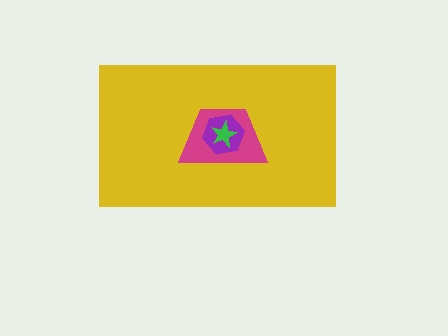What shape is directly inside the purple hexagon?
The green star.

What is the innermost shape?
The green star.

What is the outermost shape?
The yellow rectangle.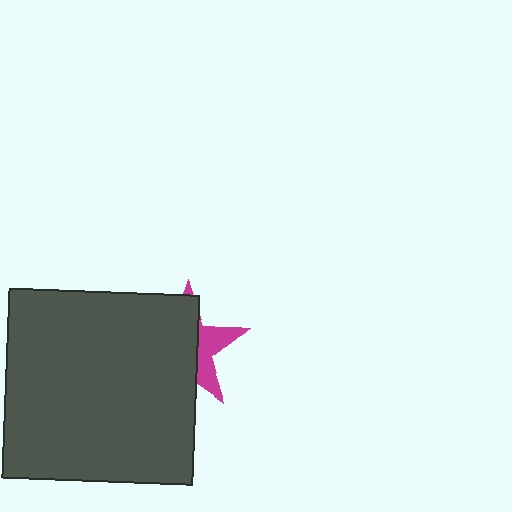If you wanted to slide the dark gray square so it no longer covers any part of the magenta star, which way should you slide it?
Slide it left — that is the most direct way to separate the two shapes.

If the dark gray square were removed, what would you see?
You would see the complete magenta star.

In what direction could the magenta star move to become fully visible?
The magenta star could move right. That would shift it out from behind the dark gray square entirely.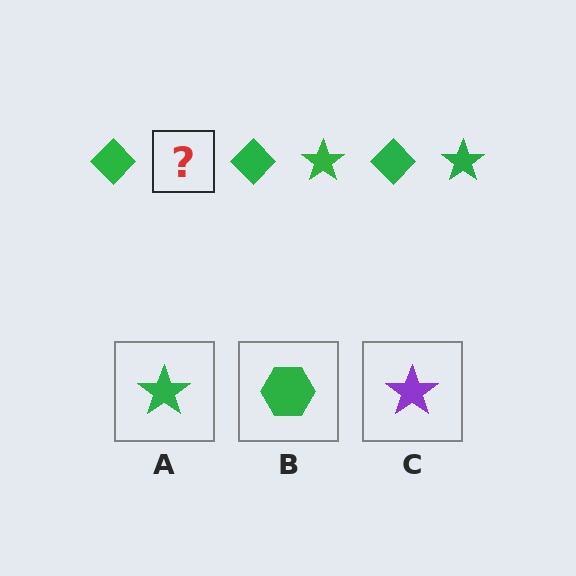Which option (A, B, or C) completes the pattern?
A.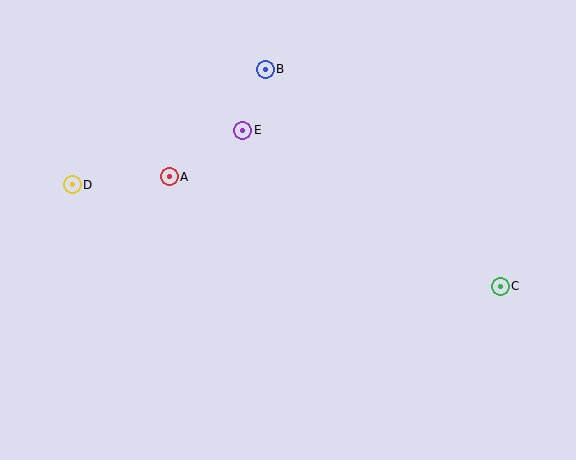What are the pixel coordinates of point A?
Point A is at (169, 177).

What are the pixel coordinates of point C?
Point C is at (500, 286).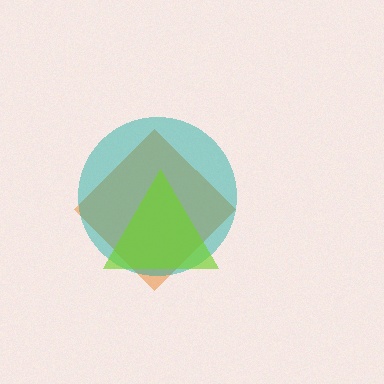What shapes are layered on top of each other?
The layered shapes are: an orange diamond, a teal circle, a lime triangle.